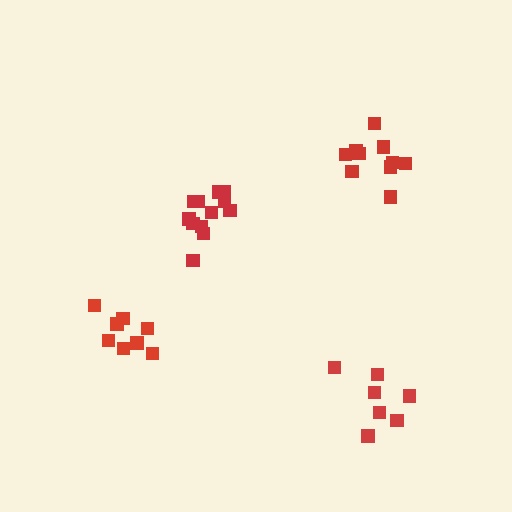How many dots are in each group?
Group 1: 7 dots, Group 2: 12 dots, Group 3: 12 dots, Group 4: 8 dots (39 total).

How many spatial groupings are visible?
There are 4 spatial groupings.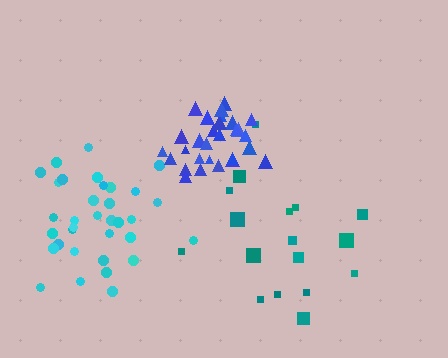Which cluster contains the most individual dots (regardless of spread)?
Cyan (34).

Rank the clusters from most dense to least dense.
blue, cyan, teal.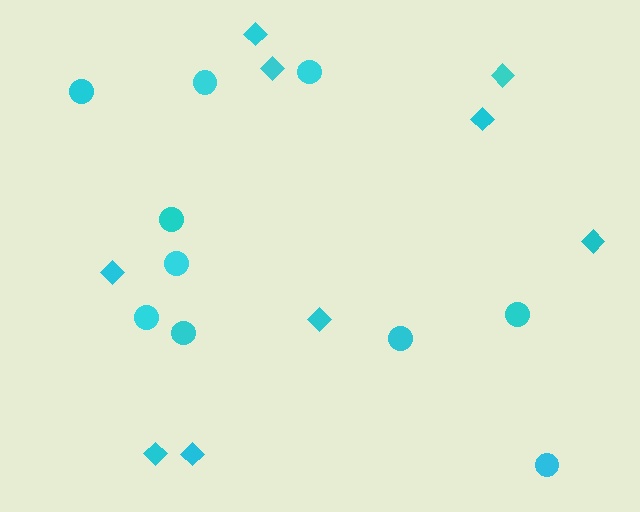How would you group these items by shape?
There are 2 groups: one group of circles (10) and one group of diamonds (9).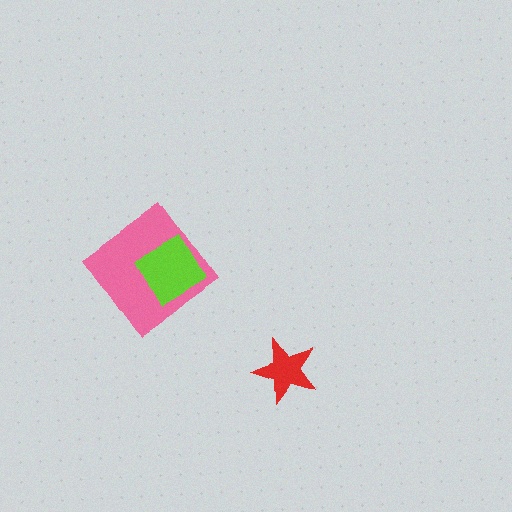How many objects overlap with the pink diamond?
1 object overlaps with the pink diamond.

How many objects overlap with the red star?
0 objects overlap with the red star.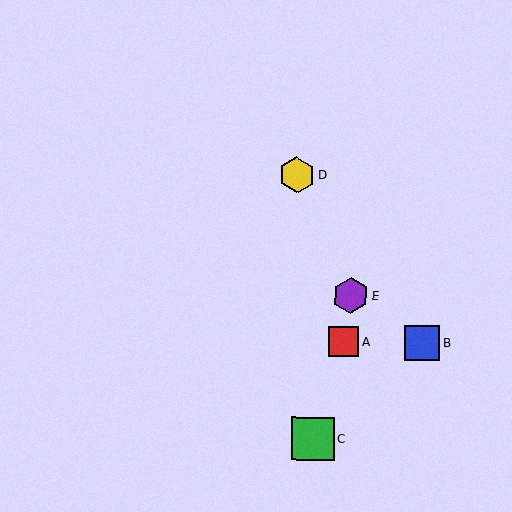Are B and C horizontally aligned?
No, B is at y≈343 and C is at y≈439.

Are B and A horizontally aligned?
Yes, both are at y≈343.